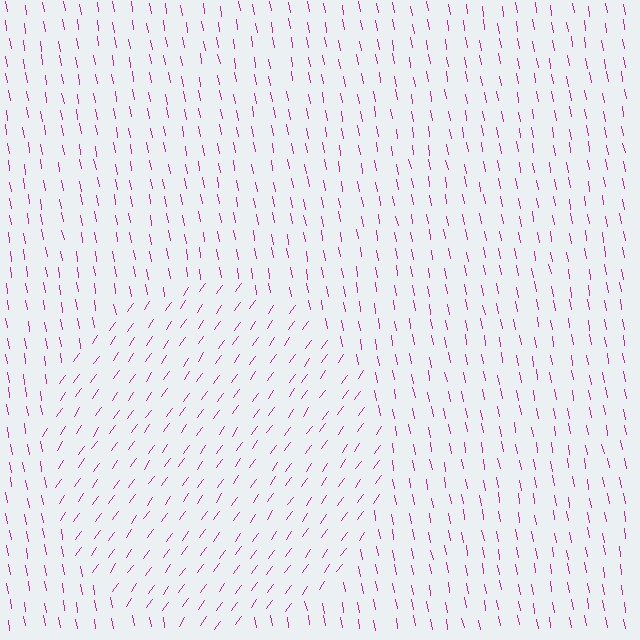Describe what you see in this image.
The image is filled with small magenta line segments. A circle region in the image has lines oriented differently from the surrounding lines, creating a visible texture boundary.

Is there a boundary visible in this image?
Yes, there is a texture boundary formed by a change in line orientation.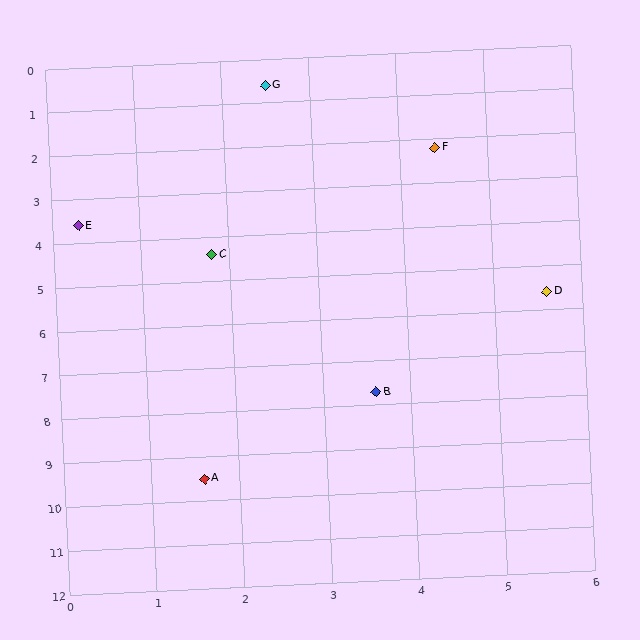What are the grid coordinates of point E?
Point E is at approximately (0.3, 3.6).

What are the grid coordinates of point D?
Point D is at approximately (5.6, 5.6).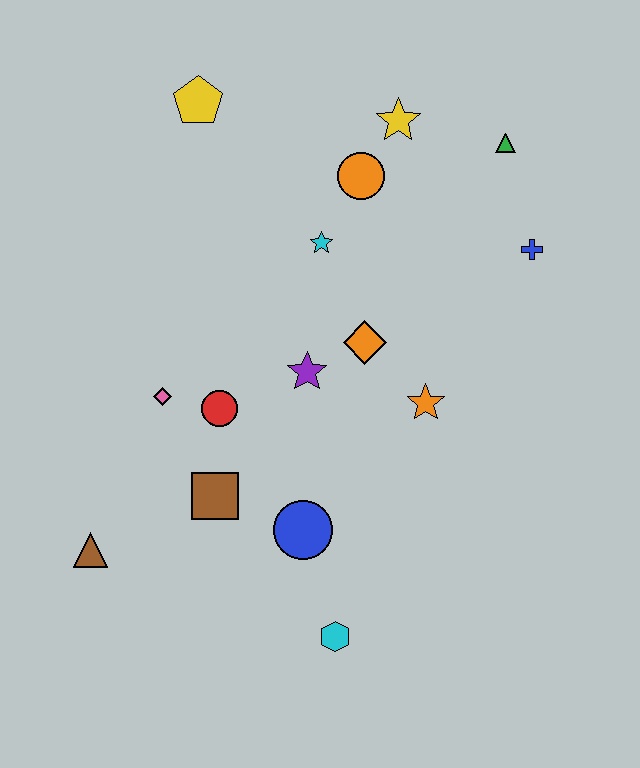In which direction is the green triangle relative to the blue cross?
The green triangle is above the blue cross.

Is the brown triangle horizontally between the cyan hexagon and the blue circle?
No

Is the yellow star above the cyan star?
Yes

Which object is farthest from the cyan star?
The cyan hexagon is farthest from the cyan star.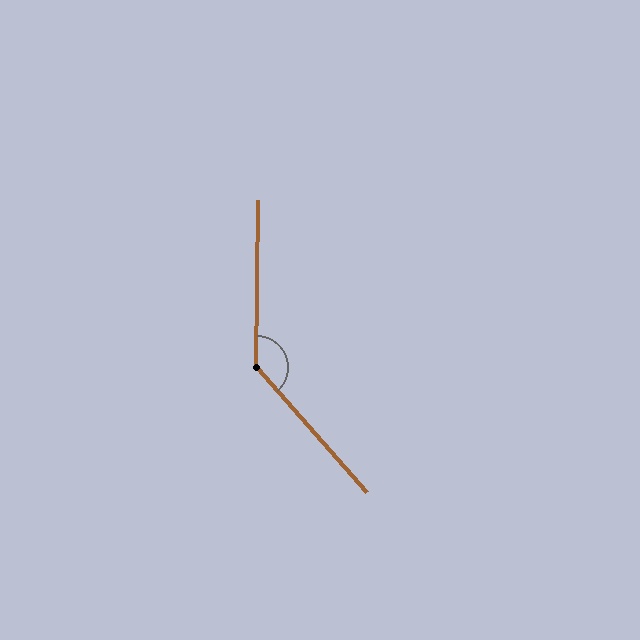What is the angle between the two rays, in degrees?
Approximately 138 degrees.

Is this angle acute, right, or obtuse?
It is obtuse.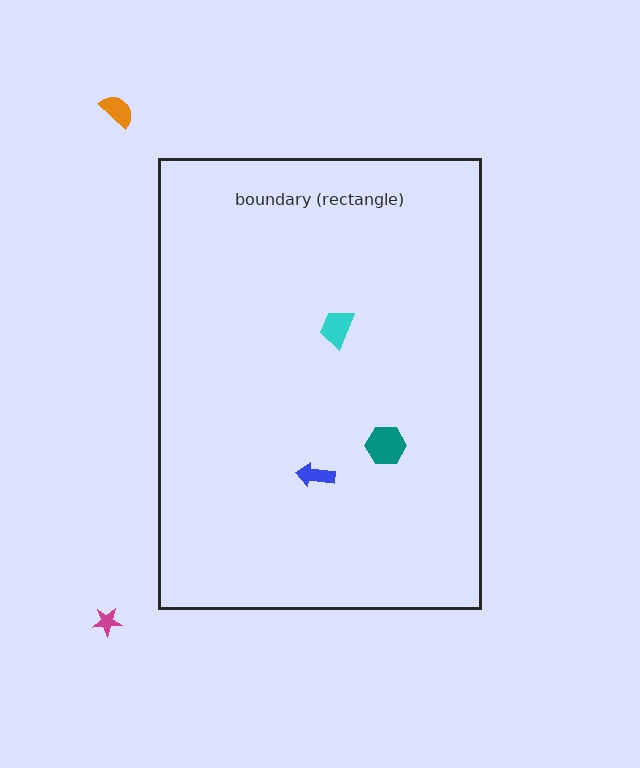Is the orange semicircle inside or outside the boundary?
Outside.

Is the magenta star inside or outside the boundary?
Outside.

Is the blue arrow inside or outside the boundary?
Inside.